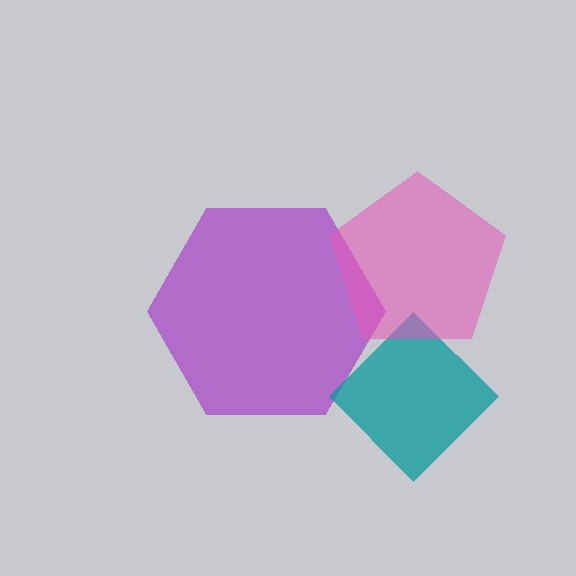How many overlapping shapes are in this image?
There are 3 overlapping shapes in the image.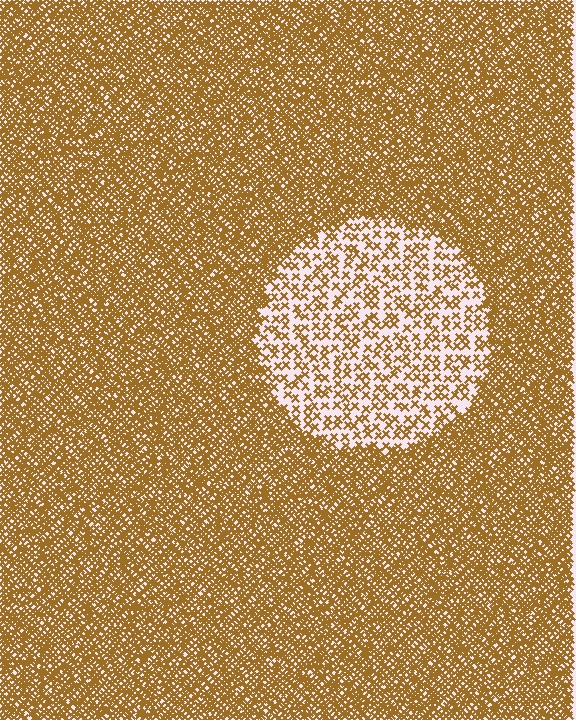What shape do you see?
I see a circle.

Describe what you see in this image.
The image contains small brown elements arranged at two different densities. A circle-shaped region is visible where the elements are less densely packed than the surrounding area.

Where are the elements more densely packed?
The elements are more densely packed outside the circle boundary.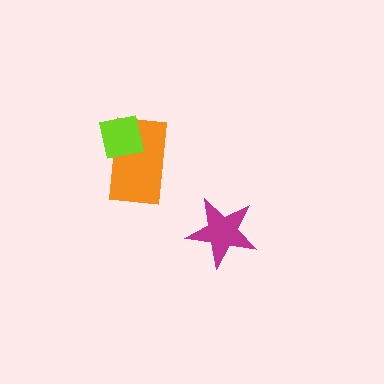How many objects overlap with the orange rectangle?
1 object overlaps with the orange rectangle.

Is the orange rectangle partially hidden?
Yes, it is partially covered by another shape.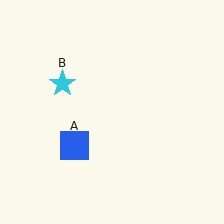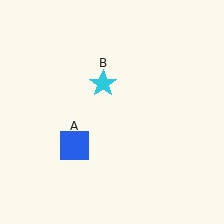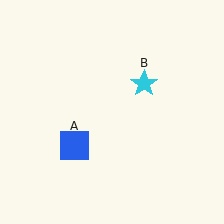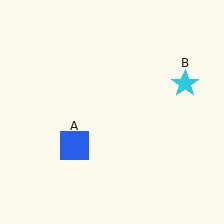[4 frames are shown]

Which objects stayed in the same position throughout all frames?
Blue square (object A) remained stationary.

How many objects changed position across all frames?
1 object changed position: cyan star (object B).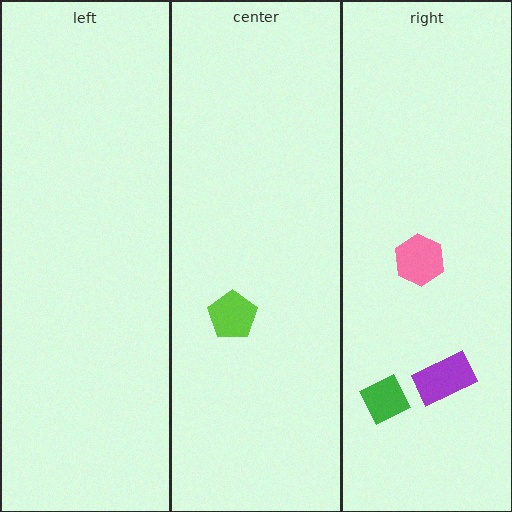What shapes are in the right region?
The purple rectangle, the pink hexagon, the green diamond.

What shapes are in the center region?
The lime pentagon.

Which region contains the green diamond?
The right region.